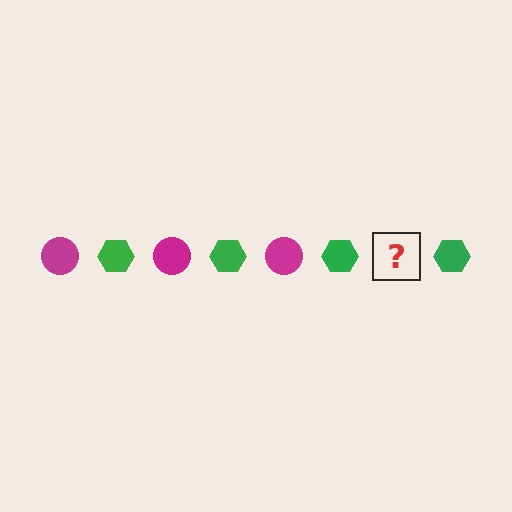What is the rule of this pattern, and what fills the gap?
The rule is that the pattern alternates between magenta circle and green hexagon. The gap should be filled with a magenta circle.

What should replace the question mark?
The question mark should be replaced with a magenta circle.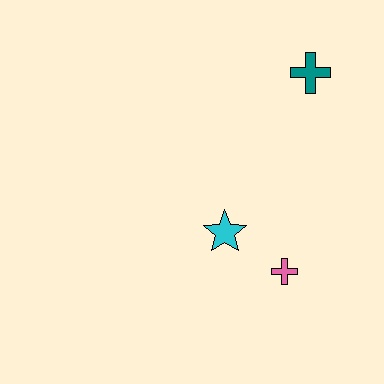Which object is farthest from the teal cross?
The pink cross is farthest from the teal cross.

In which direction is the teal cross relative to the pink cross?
The teal cross is above the pink cross.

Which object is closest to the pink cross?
The cyan star is closest to the pink cross.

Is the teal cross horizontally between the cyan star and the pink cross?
No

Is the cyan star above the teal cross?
No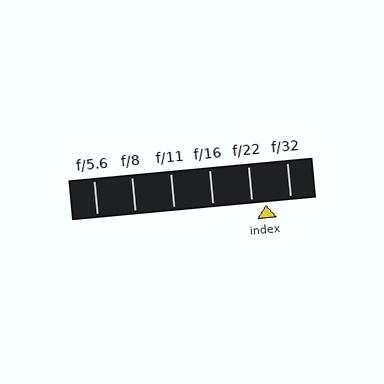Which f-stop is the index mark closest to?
The index mark is closest to f/22.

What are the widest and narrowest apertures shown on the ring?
The widest aperture shown is f/5.6 and the narrowest is f/32.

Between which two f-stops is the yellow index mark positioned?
The index mark is between f/22 and f/32.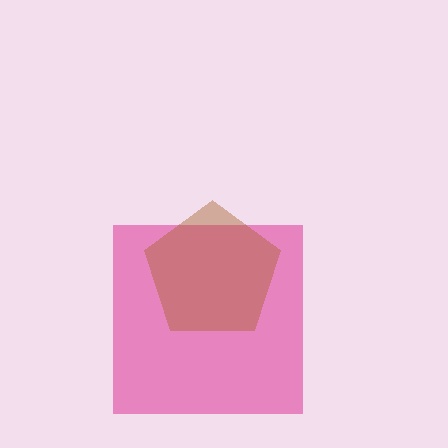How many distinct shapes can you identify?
There are 2 distinct shapes: a pink square, a brown pentagon.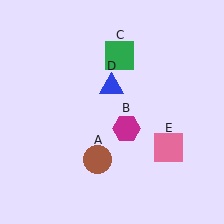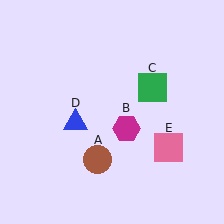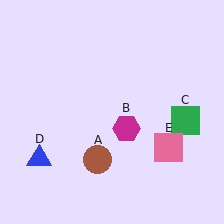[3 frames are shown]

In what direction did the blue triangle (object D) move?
The blue triangle (object D) moved down and to the left.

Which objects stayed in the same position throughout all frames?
Brown circle (object A) and magenta hexagon (object B) and pink square (object E) remained stationary.